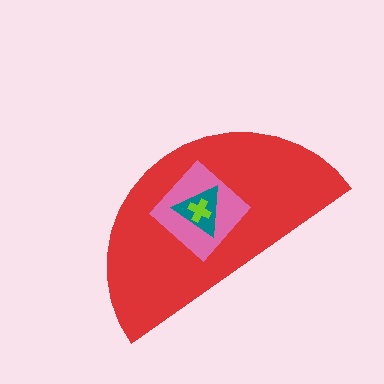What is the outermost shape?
The red semicircle.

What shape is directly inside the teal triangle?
The lime cross.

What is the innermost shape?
The lime cross.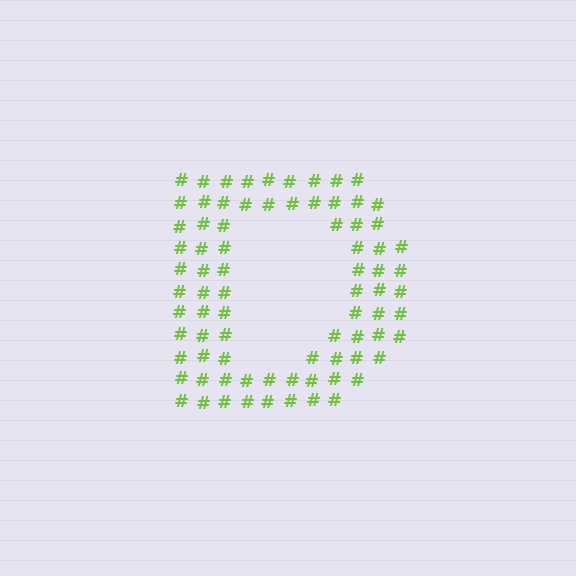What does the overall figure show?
The overall figure shows the letter D.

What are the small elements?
The small elements are hash symbols.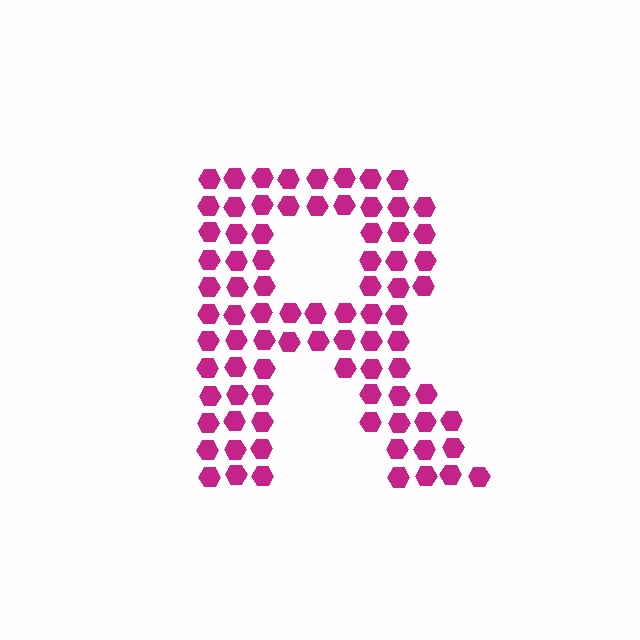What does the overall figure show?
The overall figure shows the letter R.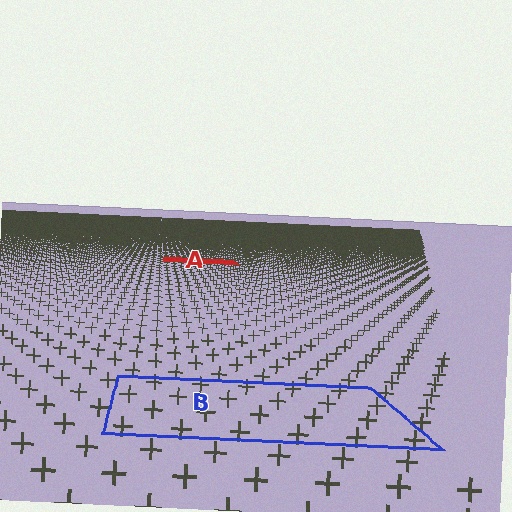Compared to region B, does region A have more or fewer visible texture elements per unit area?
Region A has more texture elements per unit area — they are packed more densely because it is farther away.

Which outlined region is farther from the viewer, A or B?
Region A is farther from the viewer — the texture elements inside it appear smaller and more densely packed.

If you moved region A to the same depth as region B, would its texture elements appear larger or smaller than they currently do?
They would appear larger. At a closer depth, the same texture elements are projected at a bigger on-screen size.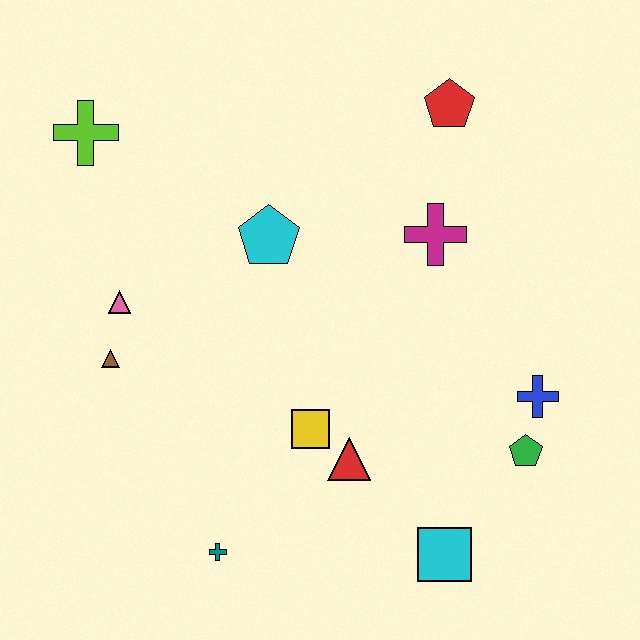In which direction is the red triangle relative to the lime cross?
The red triangle is below the lime cross.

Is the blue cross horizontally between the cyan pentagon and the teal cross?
No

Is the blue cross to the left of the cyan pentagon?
No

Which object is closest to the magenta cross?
The red pentagon is closest to the magenta cross.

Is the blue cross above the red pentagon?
No